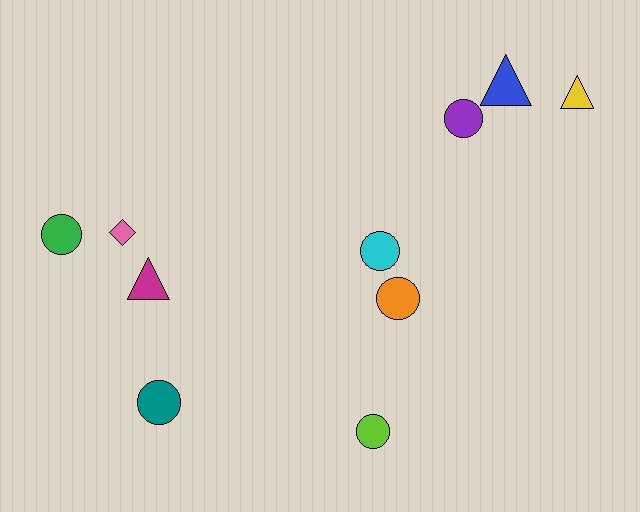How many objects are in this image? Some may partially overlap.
There are 10 objects.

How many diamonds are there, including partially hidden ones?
There is 1 diamond.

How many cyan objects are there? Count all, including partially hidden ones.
There is 1 cyan object.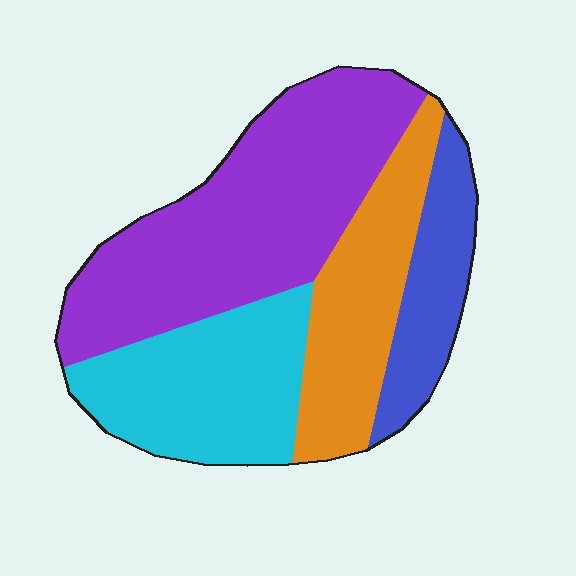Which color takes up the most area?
Purple, at roughly 40%.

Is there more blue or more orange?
Orange.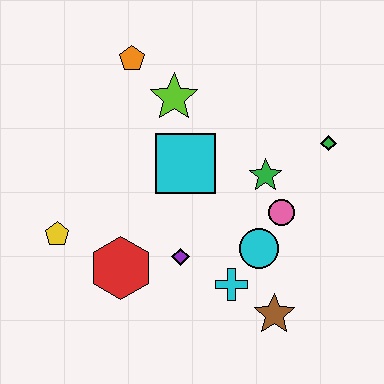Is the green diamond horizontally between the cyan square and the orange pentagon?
No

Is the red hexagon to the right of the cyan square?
No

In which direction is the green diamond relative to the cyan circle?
The green diamond is above the cyan circle.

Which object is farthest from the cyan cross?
The orange pentagon is farthest from the cyan cross.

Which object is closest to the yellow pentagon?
The red hexagon is closest to the yellow pentagon.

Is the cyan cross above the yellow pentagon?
No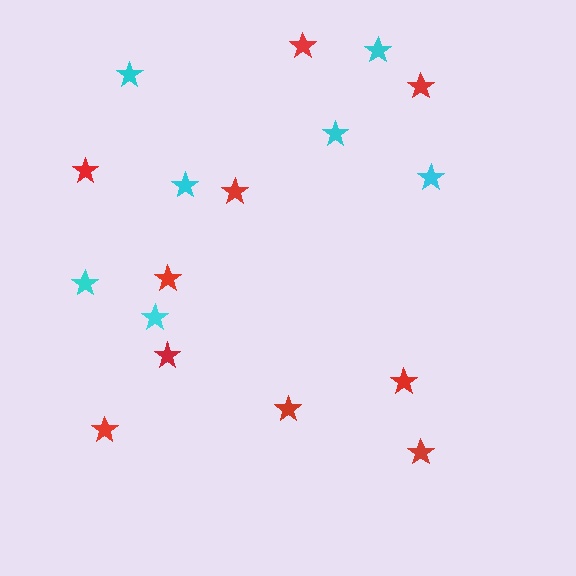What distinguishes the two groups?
There are 2 groups: one group of cyan stars (7) and one group of red stars (10).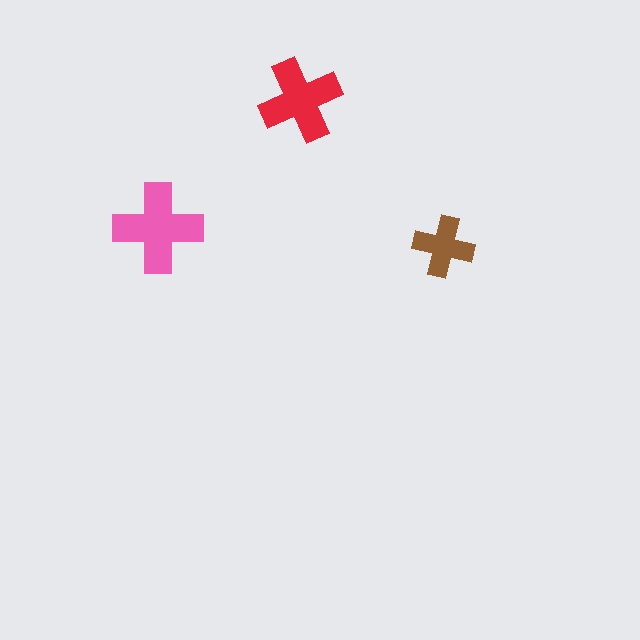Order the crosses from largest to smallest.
the pink one, the red one, the brown one.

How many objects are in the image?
There are 3 objects in the image.